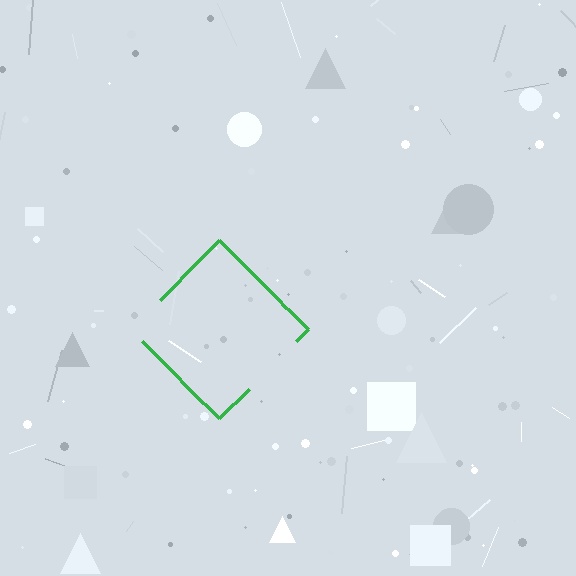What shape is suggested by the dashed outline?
The dashed outline suggests a diamond.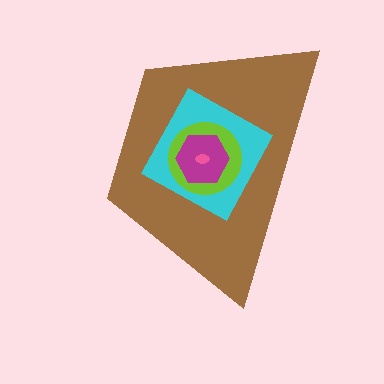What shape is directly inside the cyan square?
The lime circle.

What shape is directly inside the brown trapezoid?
The cyan square.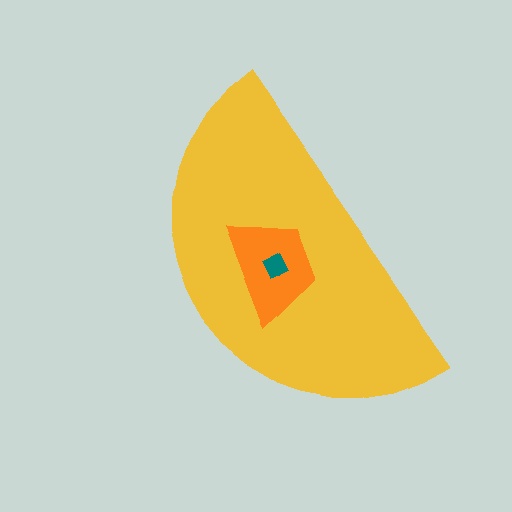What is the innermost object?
The teal diamond.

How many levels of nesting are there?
3.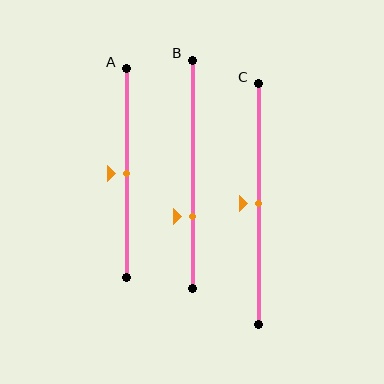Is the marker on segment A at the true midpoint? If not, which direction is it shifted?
Yes, the marker on segment A is at the true midpoint.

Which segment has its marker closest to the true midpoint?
Segment A has its marker closest to the true midpoint.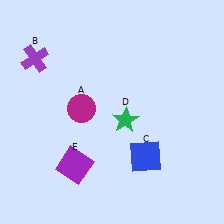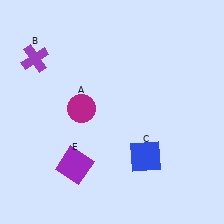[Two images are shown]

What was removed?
The green star (D) was removed in Image 2.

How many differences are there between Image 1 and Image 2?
There is 1 difference between the two images.